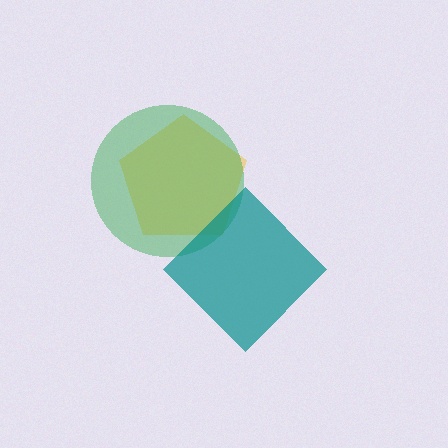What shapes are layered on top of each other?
The layered shapes are: a yellow pentagon, a green circle, a teal diamond.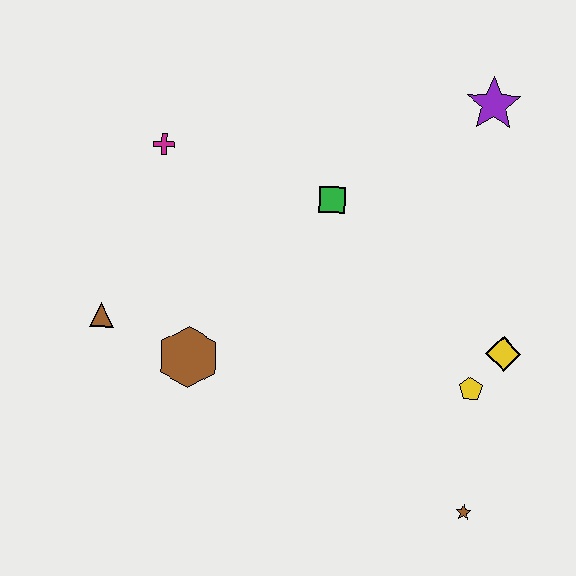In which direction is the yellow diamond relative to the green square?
The yellow diamond is to the right of the green square.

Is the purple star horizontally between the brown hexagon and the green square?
No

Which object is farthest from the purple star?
The brown triangle is farthest from the purple star.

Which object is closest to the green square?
The magenta cross is closest to the green square.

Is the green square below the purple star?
Yes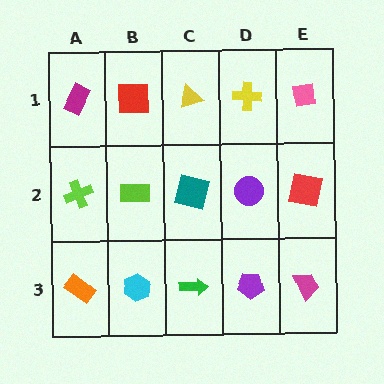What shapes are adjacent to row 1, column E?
A red square (row 2, column E), a yellow cross (row 1, column D).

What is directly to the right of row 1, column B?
A yellow triangle.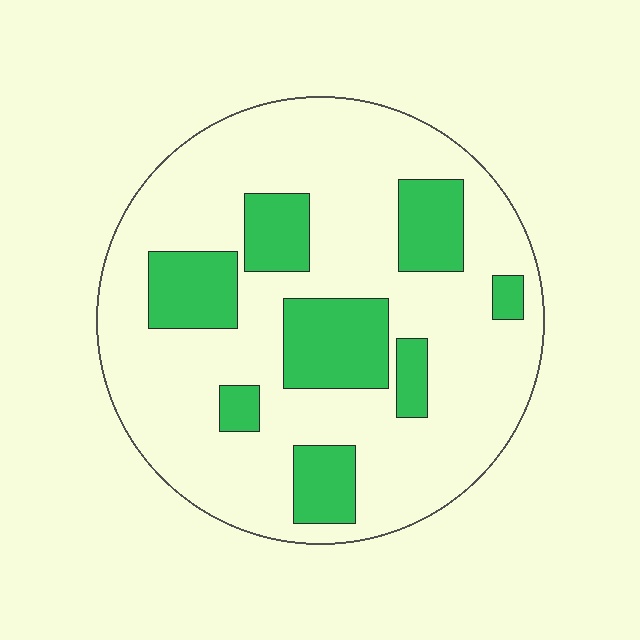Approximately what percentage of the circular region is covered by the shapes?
Approximately 25%.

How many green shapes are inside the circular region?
8.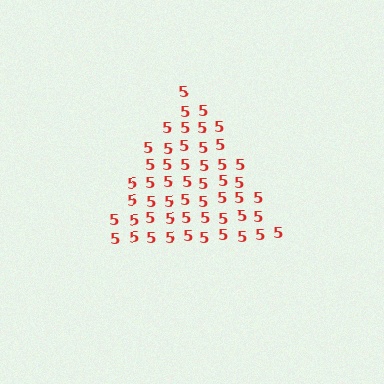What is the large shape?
The large shape is a triangle.